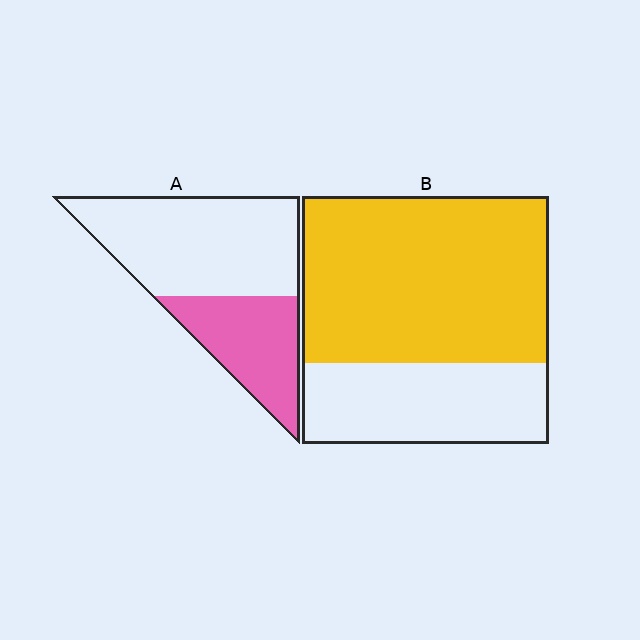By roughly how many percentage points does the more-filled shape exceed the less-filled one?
By roughly 30 percentage points (B over A).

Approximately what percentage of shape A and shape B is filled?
A is approximately 35% and B is approximately 65%.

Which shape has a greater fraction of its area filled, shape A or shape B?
Shape B.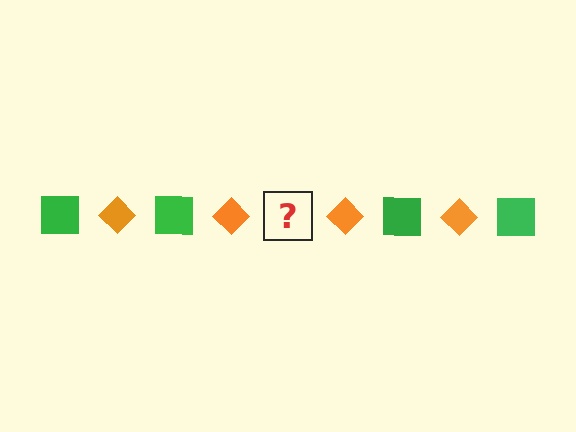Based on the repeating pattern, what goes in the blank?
The blank should be a green square.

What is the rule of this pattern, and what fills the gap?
The rule is that the pattern alternates between green square and orange diamond. The gap should be filled with a green square.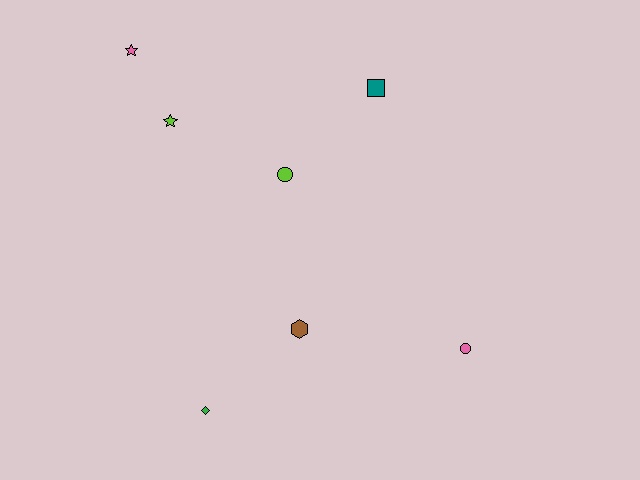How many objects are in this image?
There are 7 objects.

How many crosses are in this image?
There are no crosses.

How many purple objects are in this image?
There are no purple objects.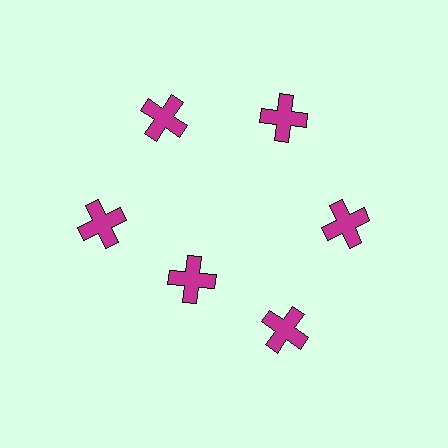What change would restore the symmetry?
The symmetry would be restored by moving it outward, back onto the ring so that all 6 crosses sit at equal angles and equal distance from the center.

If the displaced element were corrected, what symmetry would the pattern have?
It would have 6-fold rotational symmetry — the pattern would map onto itself every 60 degrees.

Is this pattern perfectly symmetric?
No. The 6 magenta crosses are arranged in a ring, but one element near the 7 o'clock position is pulled inward toward the center, breaking the 6-fold rotational symmetry.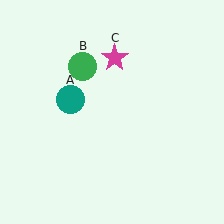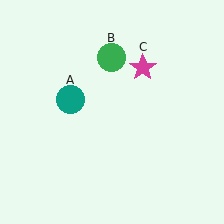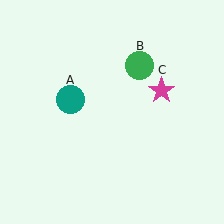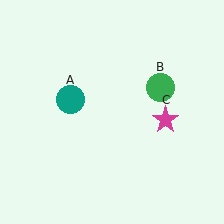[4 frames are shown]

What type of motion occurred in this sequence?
The green circle (object B), magenta star (object C) rotated clockwise around the center of the scene.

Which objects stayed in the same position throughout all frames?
Teal circle (object A) remained stationary.